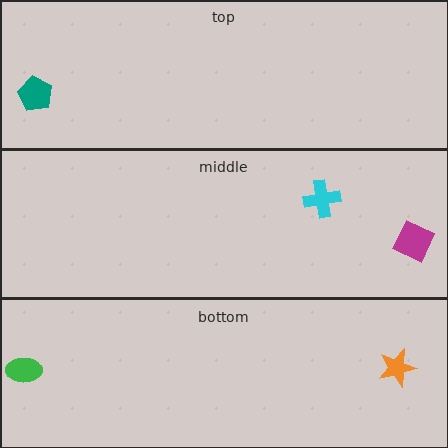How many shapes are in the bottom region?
2.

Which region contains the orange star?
The bottom region.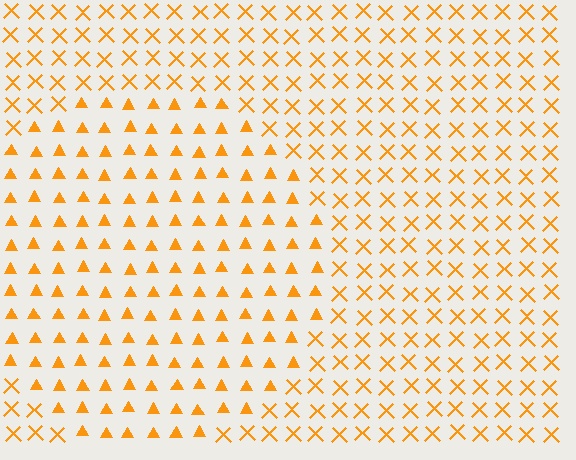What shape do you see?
I see a circle.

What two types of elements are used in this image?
The image uses triangles inside the circle region and X marks outside it.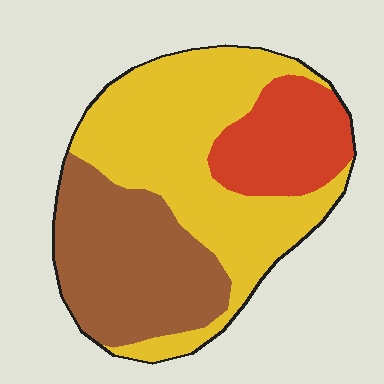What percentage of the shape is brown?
Brown takes up about one third (1/3) of the shape.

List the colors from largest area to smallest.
From largest to smallest: yellow, brown, red.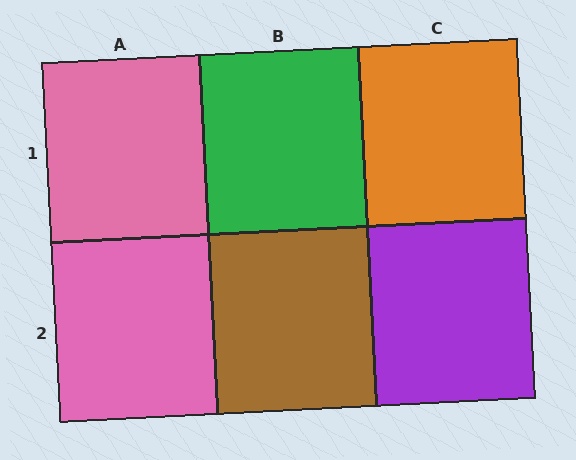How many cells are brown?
1 cell is brown.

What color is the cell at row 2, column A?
Pink.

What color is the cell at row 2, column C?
Purple.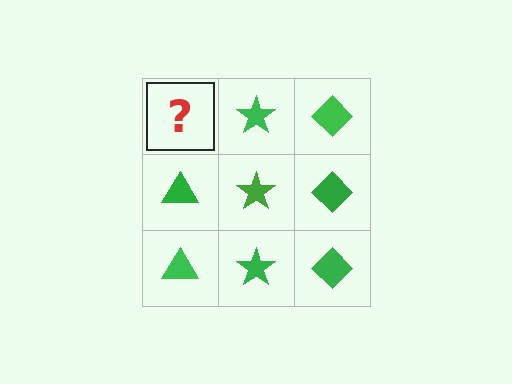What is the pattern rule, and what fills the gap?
The rule is that each column has a consistent shape. The gap should be filled with a green triangle.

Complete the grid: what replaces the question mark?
The question mark should be replaced with a green triangle.